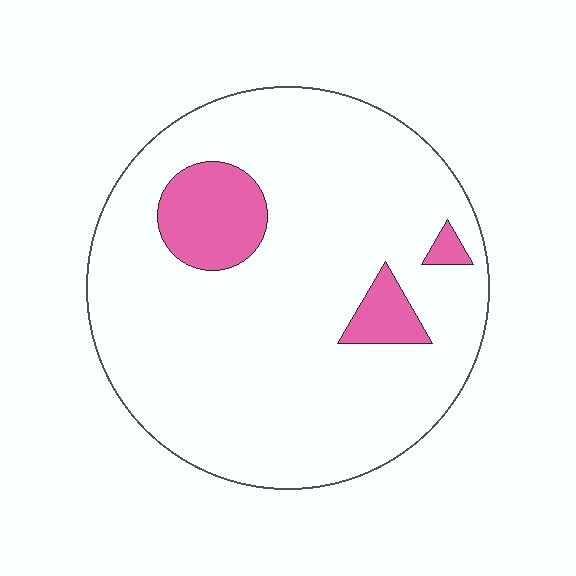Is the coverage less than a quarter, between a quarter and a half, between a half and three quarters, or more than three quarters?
Less than a quarter.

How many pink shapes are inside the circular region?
3.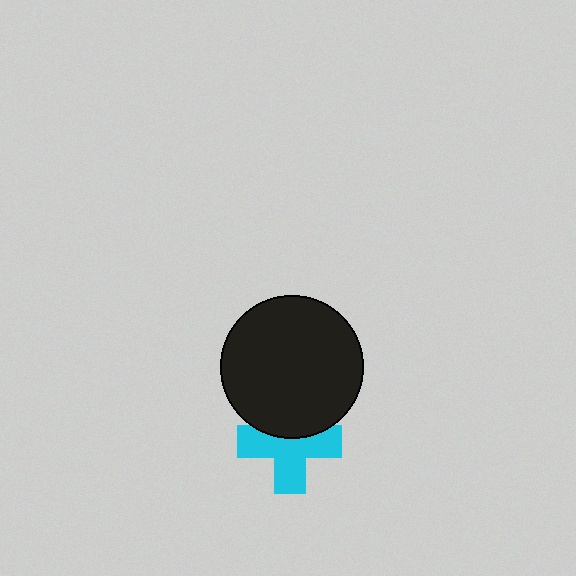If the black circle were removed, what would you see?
You would see the complete cyan cross.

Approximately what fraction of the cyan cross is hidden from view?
Roughly 34% of the cyan cross is hidden behind the black circle.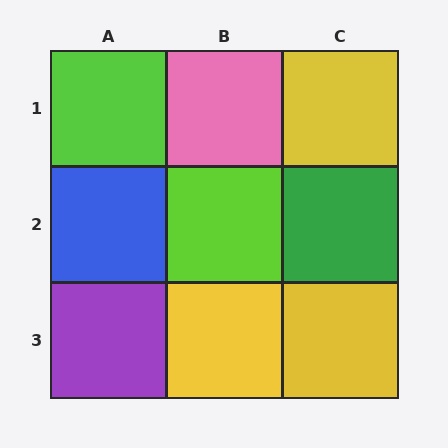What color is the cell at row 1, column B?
Pink.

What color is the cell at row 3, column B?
Yellow.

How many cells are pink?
1 cell is pink.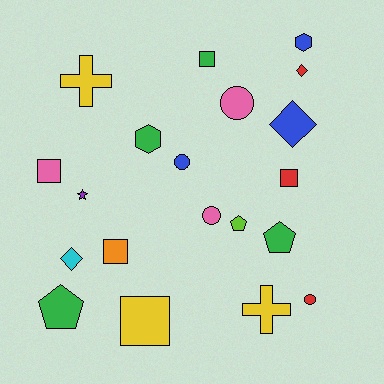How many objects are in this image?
There are 20 objects.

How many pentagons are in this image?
There are 3 pentagons.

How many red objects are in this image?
There are 3 red objects.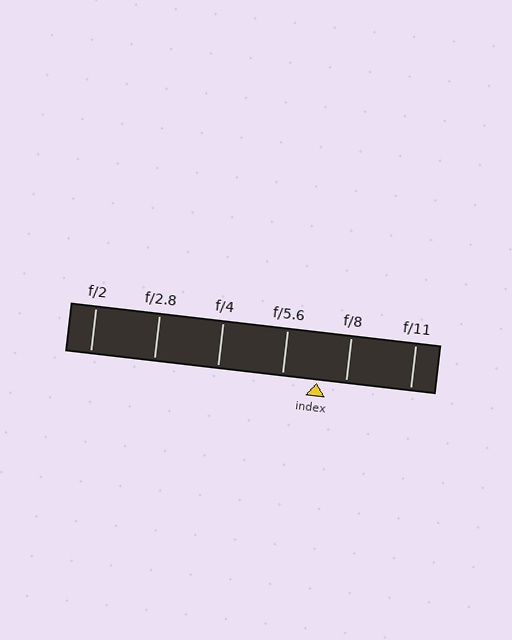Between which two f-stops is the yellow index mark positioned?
The index mark is between f/5.6 and f/8.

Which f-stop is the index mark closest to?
The index mark is closest to f/8.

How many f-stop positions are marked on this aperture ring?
There are 6 f-stop positions marked.